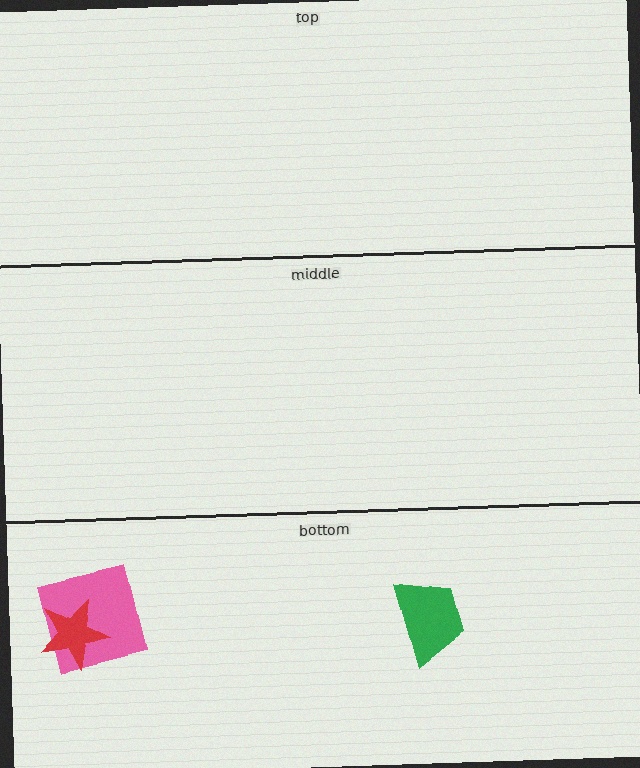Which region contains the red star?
The bottom region.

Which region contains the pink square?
The bottom region.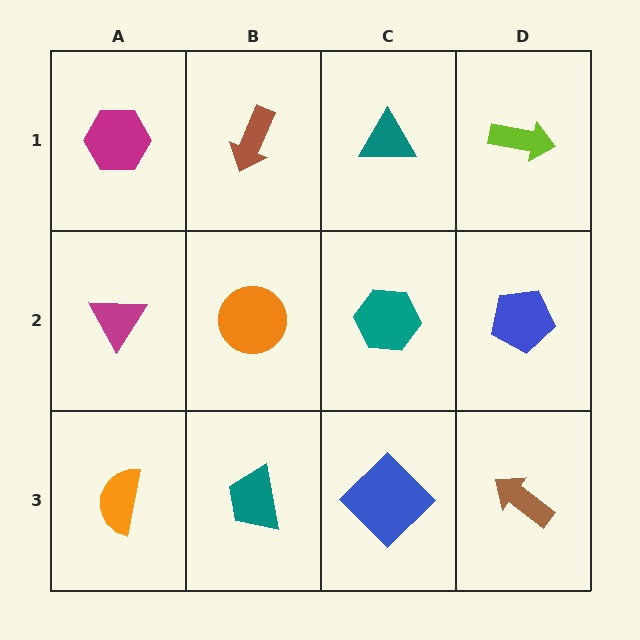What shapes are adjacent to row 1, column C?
A teal hexagon (row 2, column C), a brown arrow (row 1, column B), a lime arrow (row 1, column D).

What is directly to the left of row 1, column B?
A magenta hexagon.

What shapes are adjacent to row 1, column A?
A magenta triangle (row 2, column A), a brown arrow (row 1, column B).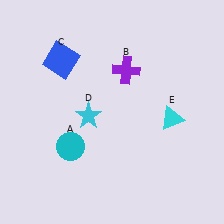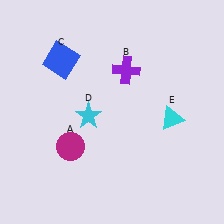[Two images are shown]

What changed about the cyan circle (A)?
In Image 1, A is cyan. In Image 2, it changed to magenta.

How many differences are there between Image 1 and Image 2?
There is 1 difference between the two images.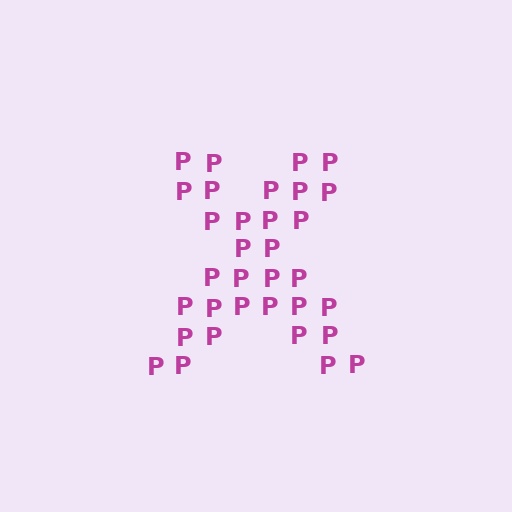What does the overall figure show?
The overall figure shows the letter X.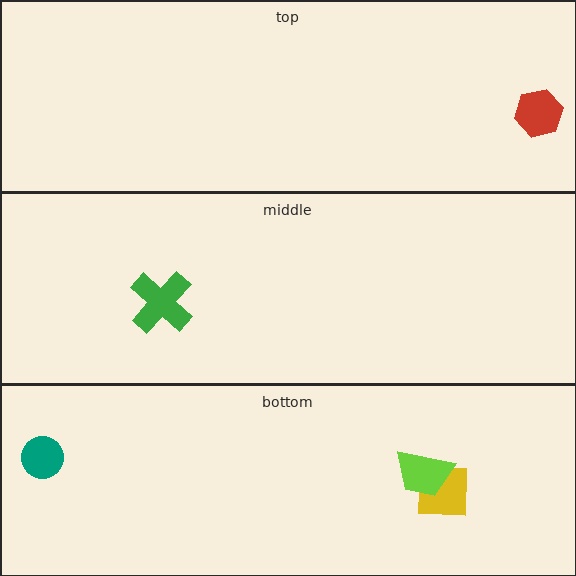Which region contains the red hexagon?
The top region.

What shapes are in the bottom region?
The teal circle, the yellow square, the lime trapezoid.